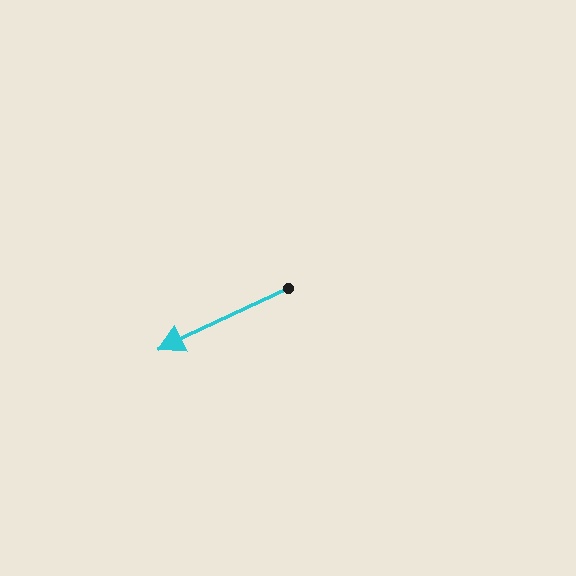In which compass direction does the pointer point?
Southwest.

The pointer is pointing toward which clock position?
Roughly 8 o'clock.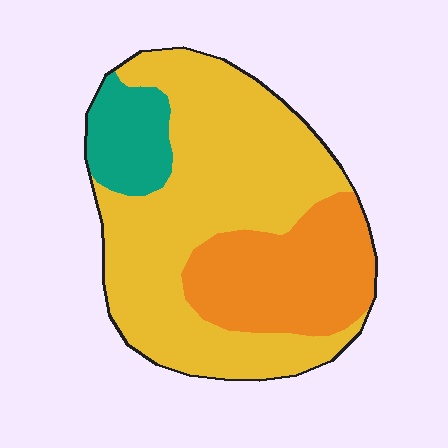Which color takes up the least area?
Teal, at roughly 10%.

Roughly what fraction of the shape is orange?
Orange covers 27% of the shape.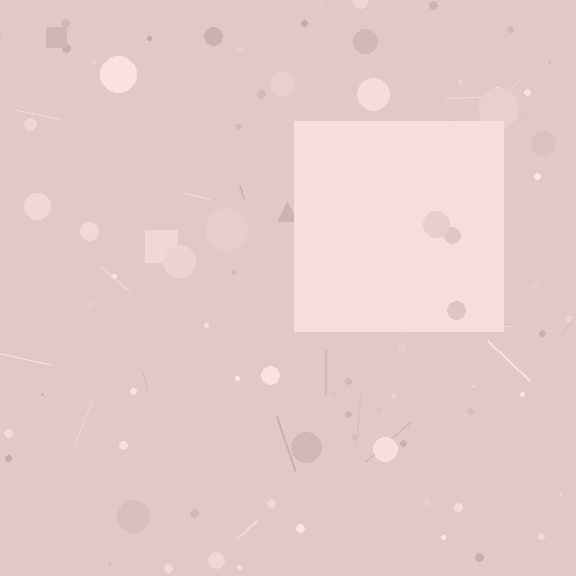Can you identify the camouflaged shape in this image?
The camouflaged shape is a square.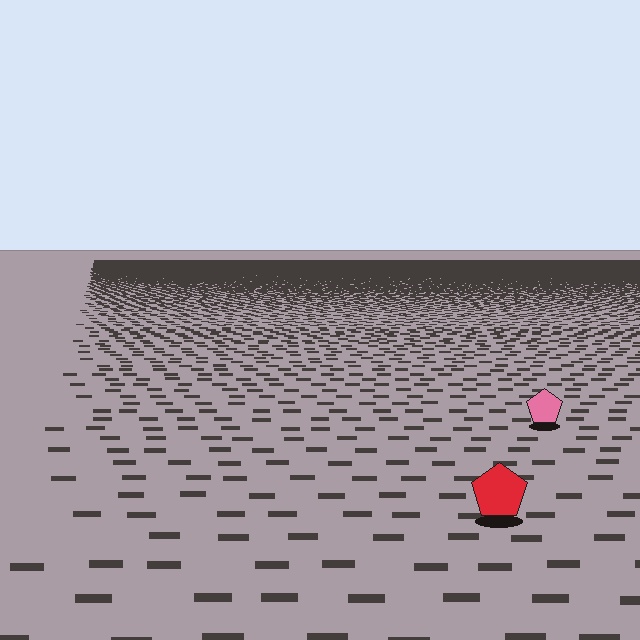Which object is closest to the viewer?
The red pentagon is closest. The texture marks near it are larger and more spread out.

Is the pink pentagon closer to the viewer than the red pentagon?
No. The red pentagon is closer — you can tell from the texture gradient: the ground texture is coarser near it.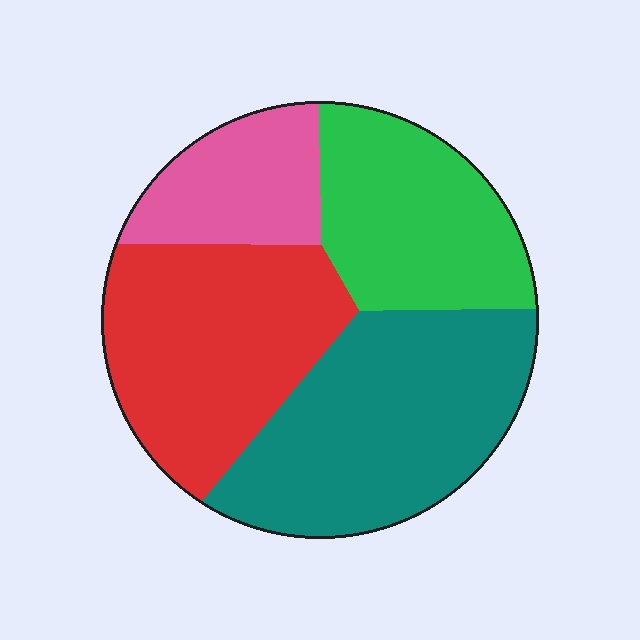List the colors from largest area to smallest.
From largest to smallest: teal, red, green, pink.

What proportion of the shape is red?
Red covers roughly 30% of the shape.